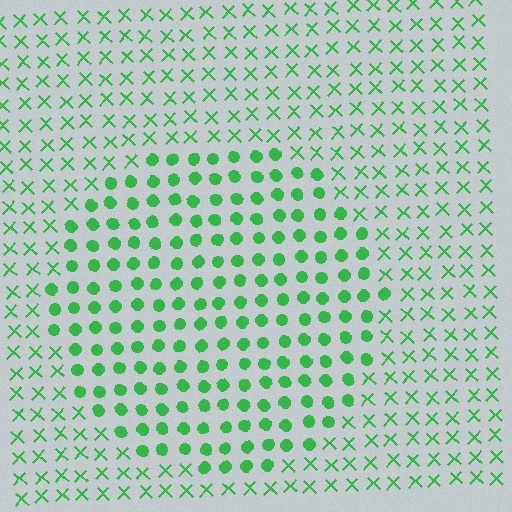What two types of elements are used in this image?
The image uses circles inside the circle region and X marks outside it.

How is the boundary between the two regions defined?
The boundary is defined by a change in element shape: circles inside vs. X marks outside. All elements share the same color and spacing.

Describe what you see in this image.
The image is filled with small green elements arranged in a uniform grid. A circle-shaped region contains circles, while the surrounding area contains X marks. The boundary is defined purely by the change in element shape.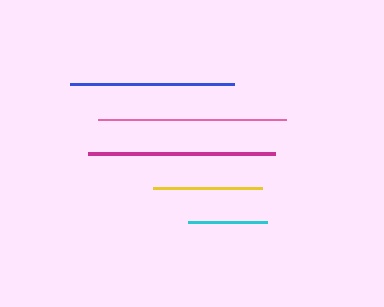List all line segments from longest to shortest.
From longest to shortest: pink, magenta, blue, yellow, cyan.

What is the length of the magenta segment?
The magenta segment is approximately 186 pixels long.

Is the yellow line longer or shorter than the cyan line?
The yellow line is longer than the cyan line.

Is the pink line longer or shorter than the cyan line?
The pink line is longer than the cyan line.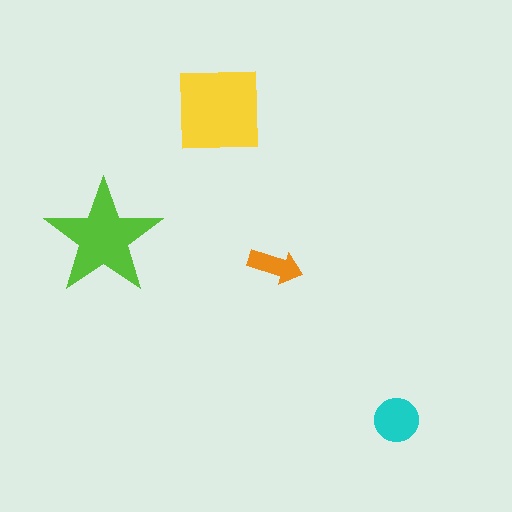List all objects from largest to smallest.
The yellow square, the lime star, the cyan circle, the orange arrow.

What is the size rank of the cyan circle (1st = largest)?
3rd.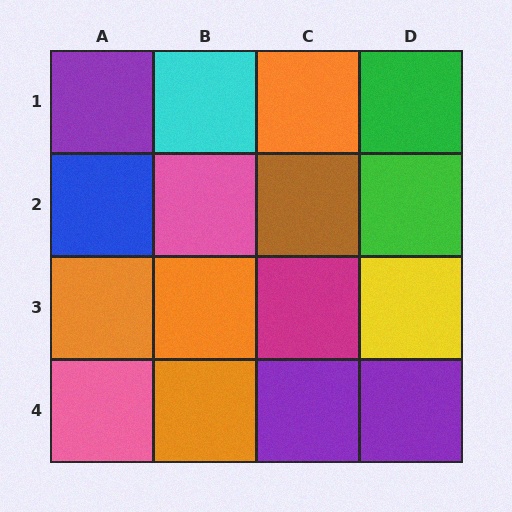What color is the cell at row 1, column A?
Purple.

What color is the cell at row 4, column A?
Pink.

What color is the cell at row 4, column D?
Purple.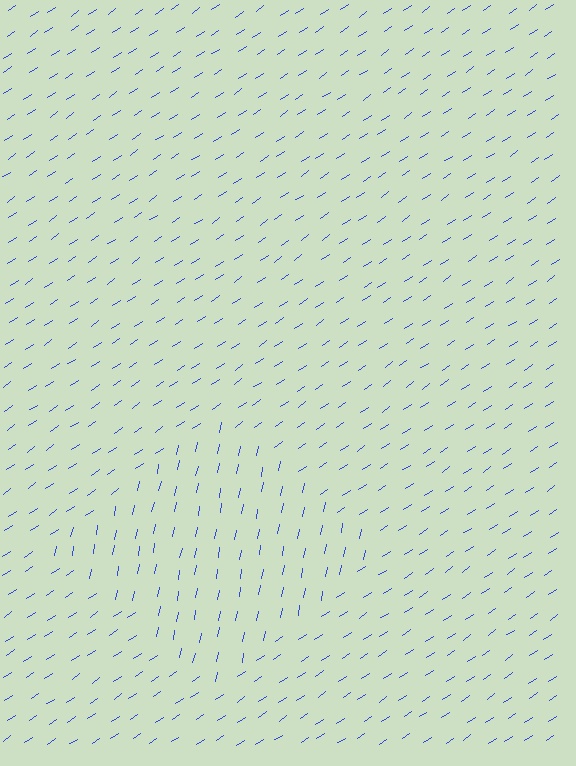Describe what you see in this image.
The image is filled with small blue line segments. A diamond region in the image has lines oriented differently from the surrounding lines, creating a visible texture boundary.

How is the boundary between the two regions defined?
The boundary is defined purely by a change in line orientation (approximately 45 degrees difference). All lines are the same color and thickness.